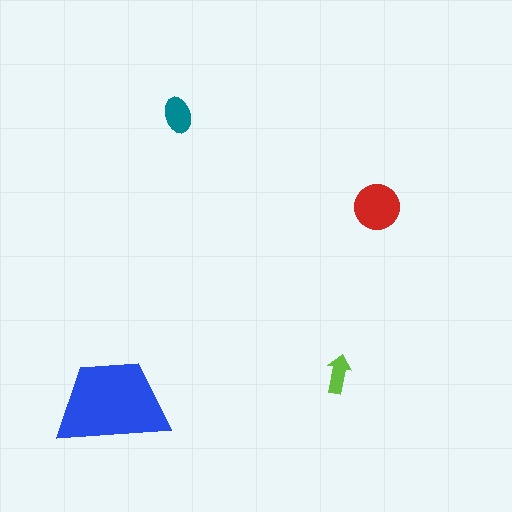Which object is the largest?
The blue trapezoid.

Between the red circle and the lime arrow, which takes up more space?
The red circle.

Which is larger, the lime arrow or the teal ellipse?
The teal ellipse.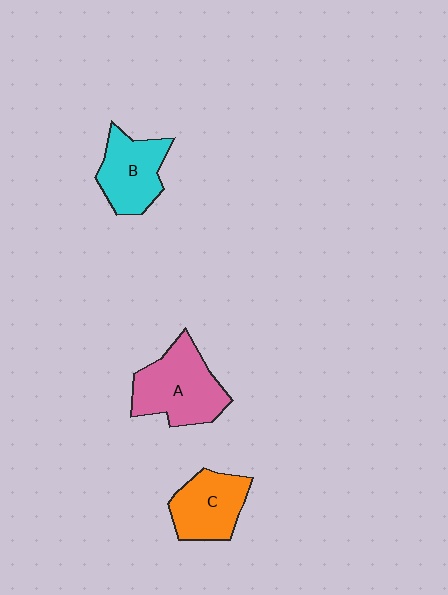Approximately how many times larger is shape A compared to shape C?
Approximately 1.3 times.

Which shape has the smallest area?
Shape C (orange).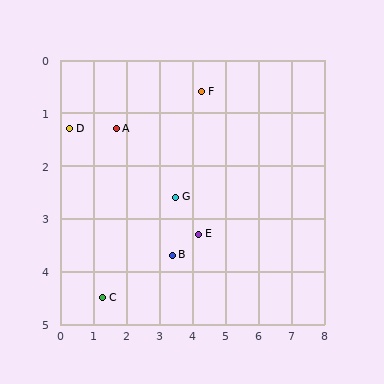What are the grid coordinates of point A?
Point A is at approximately (1.7, 1.3).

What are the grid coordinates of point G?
Point G is at approximately (3.5, 2.6).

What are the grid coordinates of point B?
Point B is at approximately (3.4, 3.7).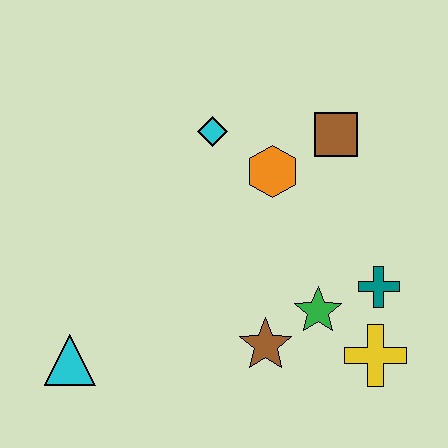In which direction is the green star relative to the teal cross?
The green star is to the left of the teal cross.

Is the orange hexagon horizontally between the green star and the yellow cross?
No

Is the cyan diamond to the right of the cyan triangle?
Yes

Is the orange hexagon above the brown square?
No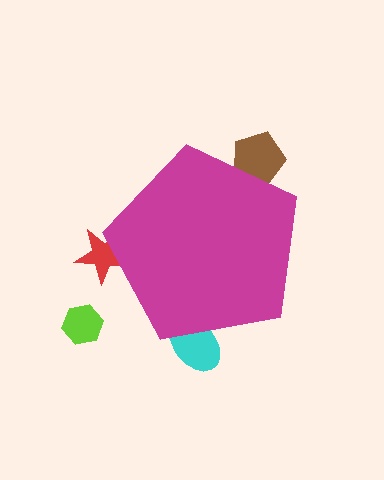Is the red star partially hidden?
Yes, the red star is partially hidden behind the magenta pentagon.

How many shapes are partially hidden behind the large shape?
3 shapes are partially hidden.